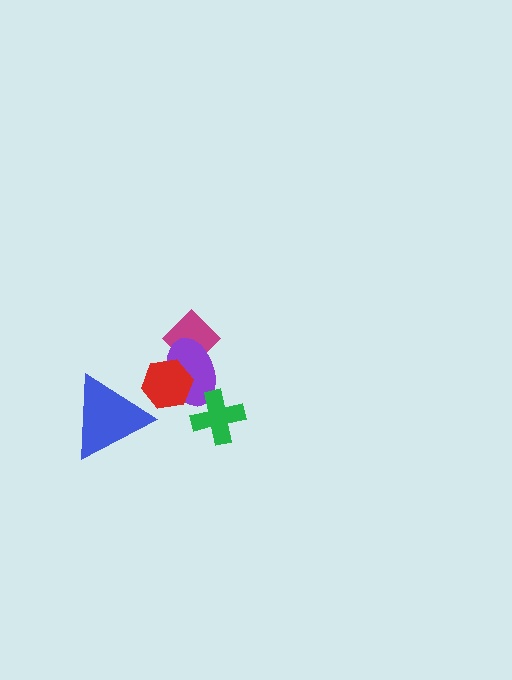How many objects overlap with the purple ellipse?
3 objects overlap with the purple ellipse.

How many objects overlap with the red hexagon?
2 objects overlap with the red hexagon.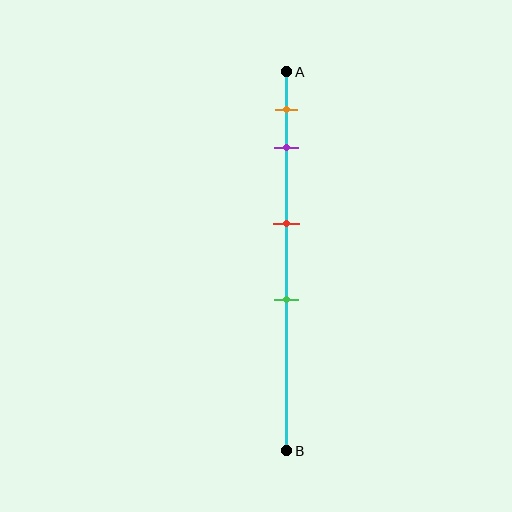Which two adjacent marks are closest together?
The orange and purple marks are the closest adjacent pair.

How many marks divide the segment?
There are 4 marks dividing the segment.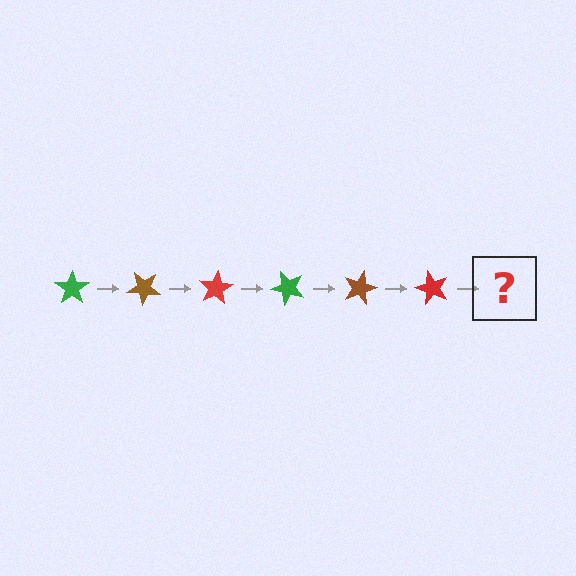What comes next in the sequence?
The next element should be a green star, rotated 240 degrees from the start.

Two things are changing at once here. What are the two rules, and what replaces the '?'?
The two rules are that it rotates 40 degrees each step and the color cycles through green, brown, and red. The '?' should be a green star, rotated 240 degrees from the start.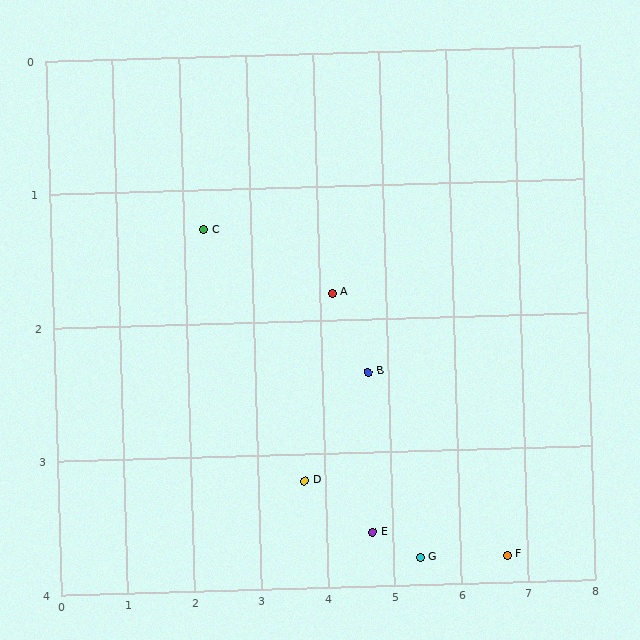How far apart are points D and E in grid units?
Points D and E are about 1.1 grid units apart.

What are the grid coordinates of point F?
Point F is at approximately (6.7, 3.8).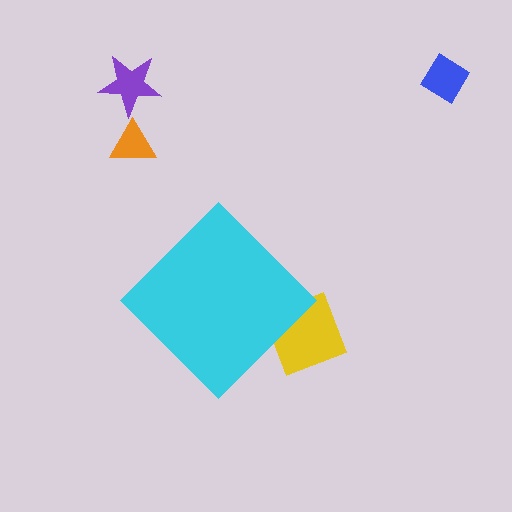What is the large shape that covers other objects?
A cyan diamond.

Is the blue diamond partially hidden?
No, the blue diamond is fully visible.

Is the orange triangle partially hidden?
No, the orange triangle is fully visible.